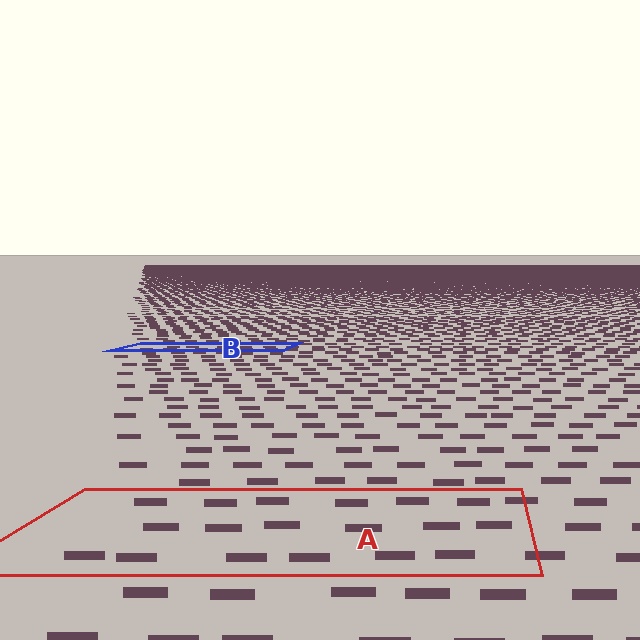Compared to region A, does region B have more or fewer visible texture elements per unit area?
Region B has more texture elements per unit area — they are packed more densely because it is farther away.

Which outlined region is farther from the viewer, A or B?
Region B is farther from the viewer — the texture elements inside it appear smaller and more densely packed.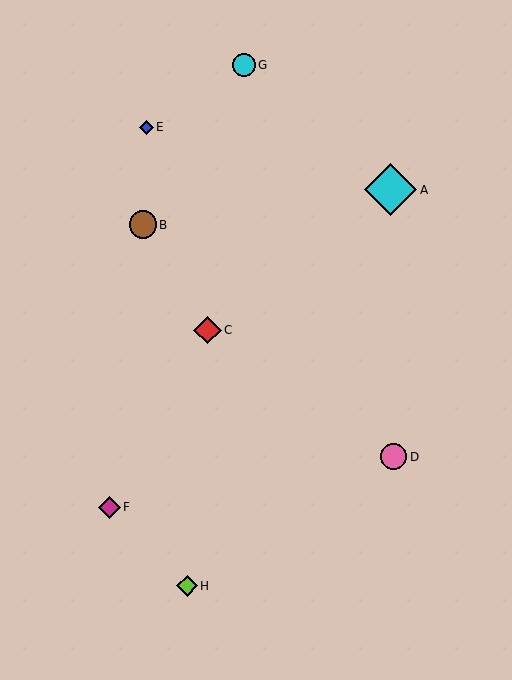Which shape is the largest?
The cyan diamond (labeled A) is the largest.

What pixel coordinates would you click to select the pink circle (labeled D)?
Click at (394, 457) to select the pink circle D.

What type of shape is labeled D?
Shape D is a pink circle.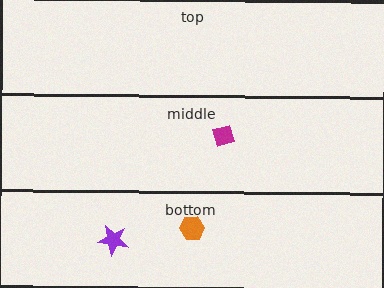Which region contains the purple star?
The bottom region.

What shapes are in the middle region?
The magenta diamond.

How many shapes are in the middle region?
1.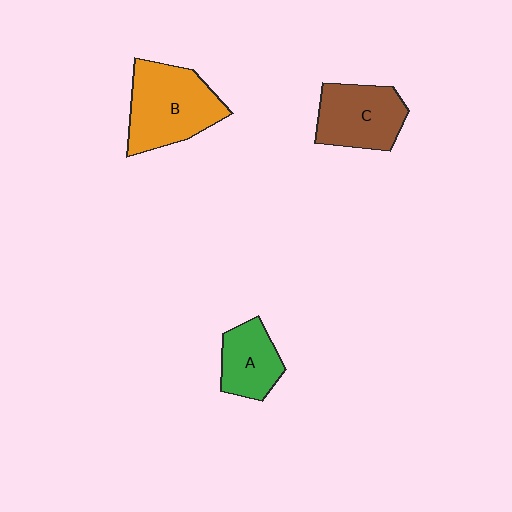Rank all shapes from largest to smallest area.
From largest to smallest: B (orange), C (brown), A (green).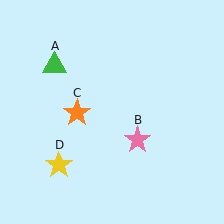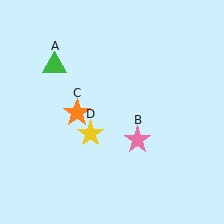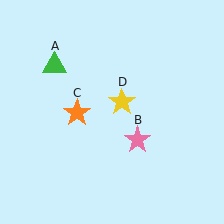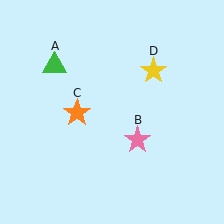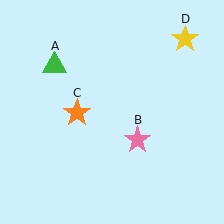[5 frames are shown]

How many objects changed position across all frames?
1 object changed position: yellow star (object D).